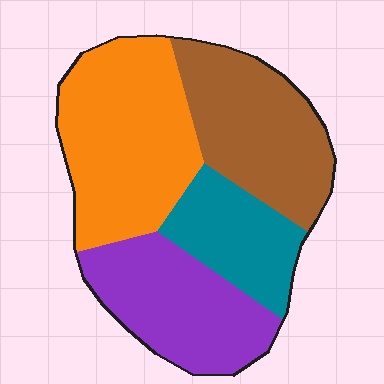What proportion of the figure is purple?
Purple covers 24% of the figure.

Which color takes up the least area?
Teal, at roughly 15%.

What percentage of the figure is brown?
Brown takes up between a quarter and a half of the figure.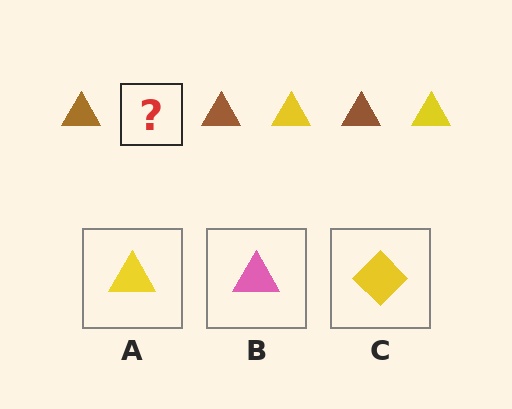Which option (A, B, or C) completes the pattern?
A.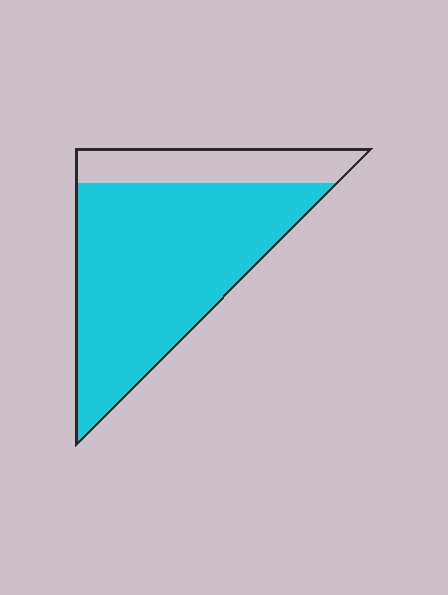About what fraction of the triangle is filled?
About four fifths (4/5).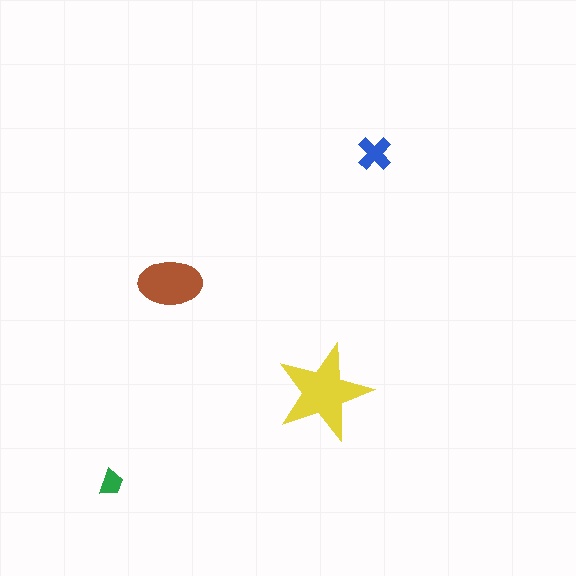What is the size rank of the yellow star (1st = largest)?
1st.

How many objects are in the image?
There are 4 objects in the image.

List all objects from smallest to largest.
The green trapezoid, the blue cross, the brown ellipse, the yellow star.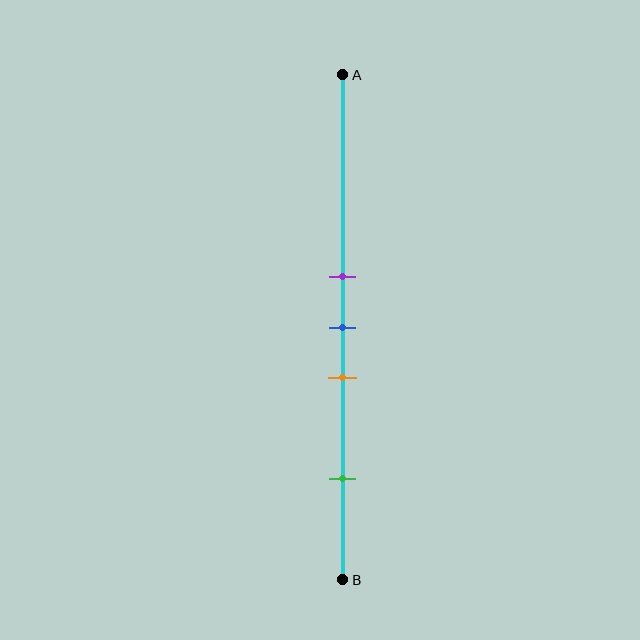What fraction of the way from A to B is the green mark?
The green mark is approximately 80% (0.8) of the way from A to B.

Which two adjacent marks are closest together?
The purple and blue marks are the closest adjacent pair.